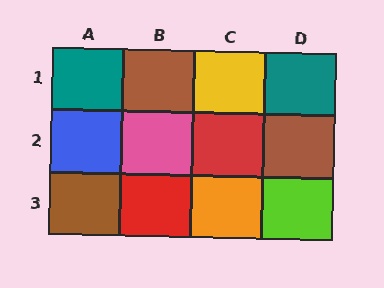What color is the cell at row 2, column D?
Brown.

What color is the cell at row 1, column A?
Teal.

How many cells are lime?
1 cell is lime.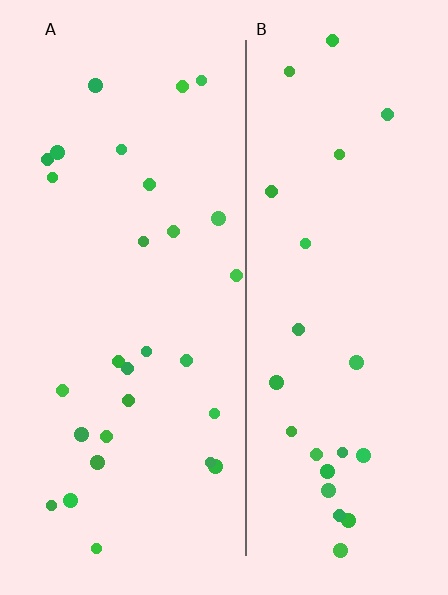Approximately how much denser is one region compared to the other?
Approximately 1.2× — region A over region B.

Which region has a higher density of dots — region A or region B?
A (the left).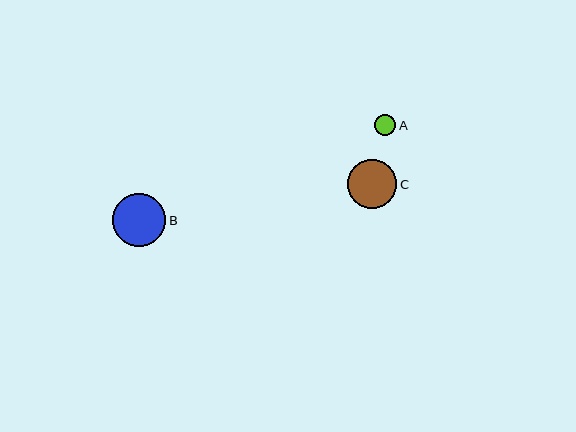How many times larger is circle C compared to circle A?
Circle C is approximately 2.3 times the size of circle A.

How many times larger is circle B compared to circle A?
Circle B is approximately 2.5 times the size of circle A.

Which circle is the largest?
Circle B is the largest with a size of approximately 53 pixels.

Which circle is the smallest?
Circle A is the smallest with a size of approximately 21 pixels.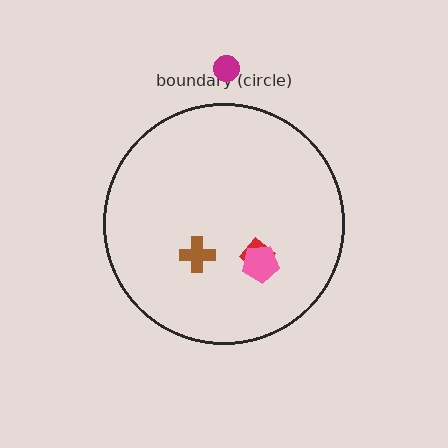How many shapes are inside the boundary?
3 inside, 1 outside.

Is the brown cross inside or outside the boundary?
Inside.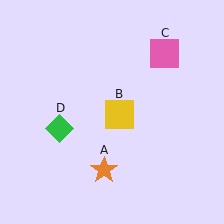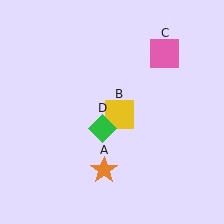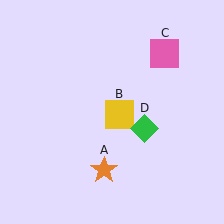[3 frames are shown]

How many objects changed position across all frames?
1 object changed position: green diamond (object D).